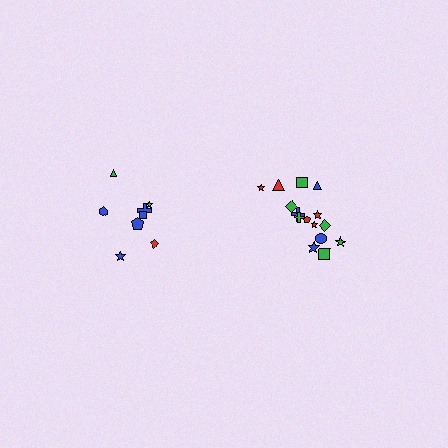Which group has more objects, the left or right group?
The right group.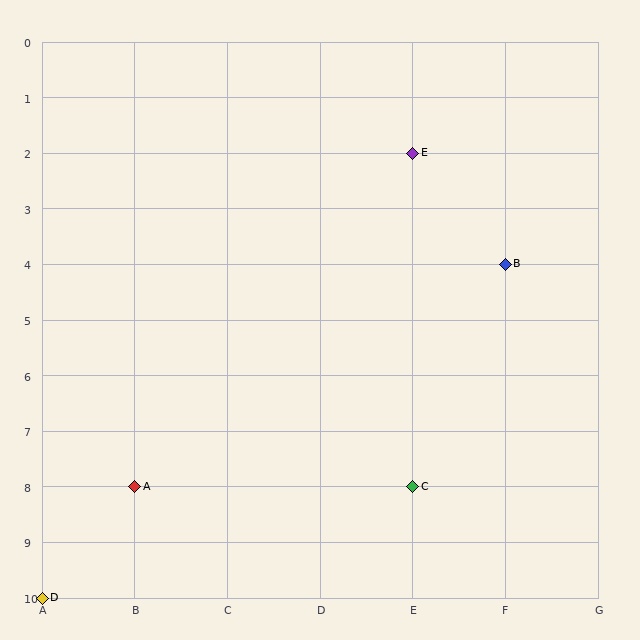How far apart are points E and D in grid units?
Points E and D are 4 columns and 8 rows apart (about 8.9 grid units diagonally).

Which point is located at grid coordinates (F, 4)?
Point B is at (F, 4).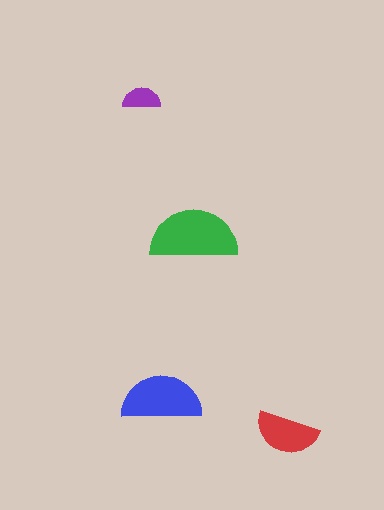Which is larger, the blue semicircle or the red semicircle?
The blue one.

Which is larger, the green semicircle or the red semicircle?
The green one.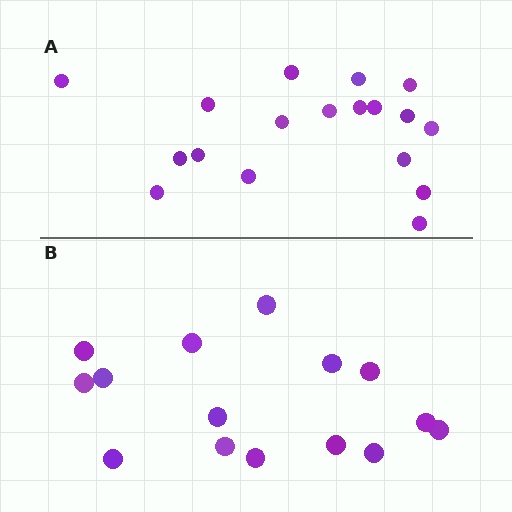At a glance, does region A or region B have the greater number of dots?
Region A (the top region) has more dots.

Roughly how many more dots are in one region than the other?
Region A has just a few more — roughly 2 or 3 more dots than region B.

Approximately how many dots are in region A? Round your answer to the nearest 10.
About 20 dots. (The exact count is 18, which rounds to 20.)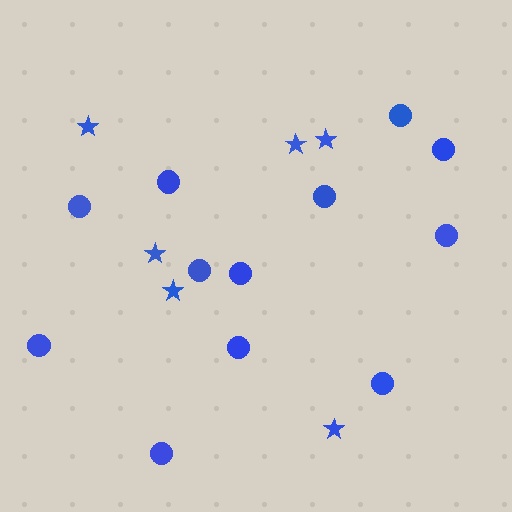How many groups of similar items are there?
There are 2 groups: one group of circles (12) and one group of stars (6).